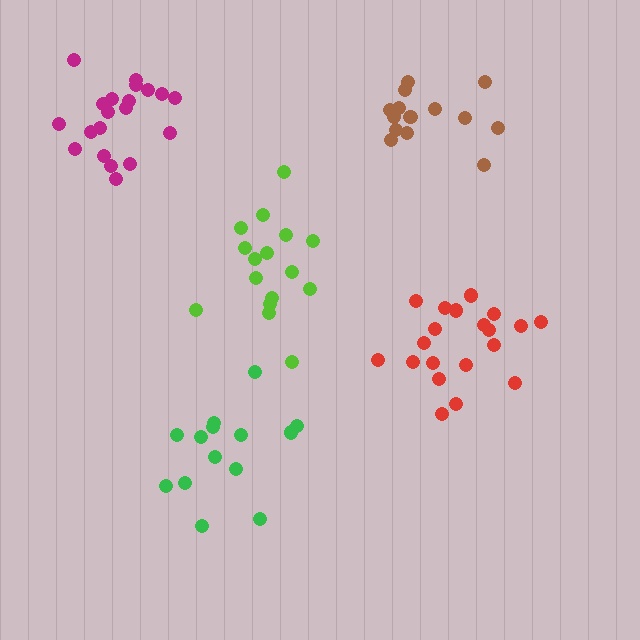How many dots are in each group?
Group 1: 14 dots, Group 2: 16 dots, Group 3: 20 dots, Group 4: 15 dots, Group 5: 20 dots (85 total).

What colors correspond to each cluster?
The clusters are colored: green, lime, magenta, brown, red.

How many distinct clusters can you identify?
There are 5 distinct clusters.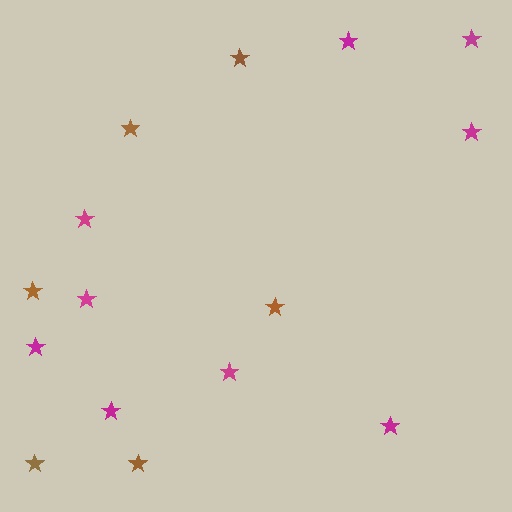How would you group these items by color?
There are 2 groups: one group of brown stars (6) and one group of magenta stars (9).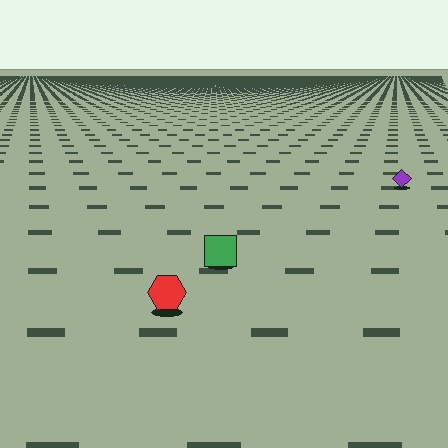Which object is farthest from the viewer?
The purple diamond is farthest from the viewer. It appears smaller and the ground texture around it is denser.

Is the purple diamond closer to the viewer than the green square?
No. The green square is closer — you can tell from the texture gradient: the ground texture is coarser near it.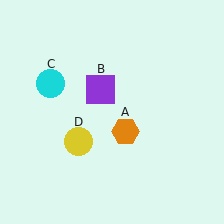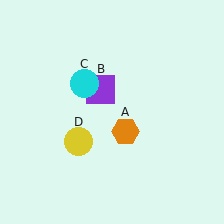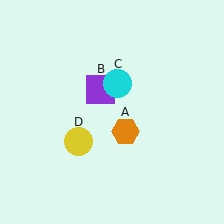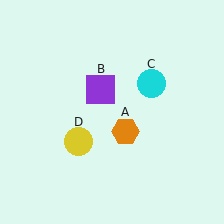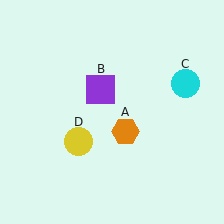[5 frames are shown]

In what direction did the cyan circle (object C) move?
The cyan circle (object C) moved right.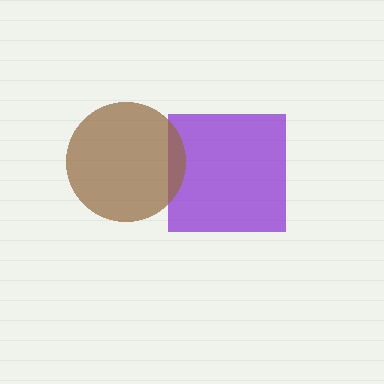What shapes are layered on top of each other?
The layered shapes are: a purple square, a brown circle.